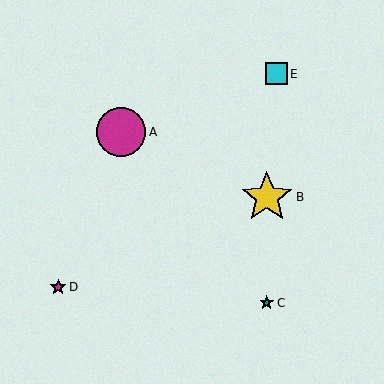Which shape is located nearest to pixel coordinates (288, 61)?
The cyan square (labeled E) at (276, 74) is nearest to that location.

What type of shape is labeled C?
Shape C is a teal star.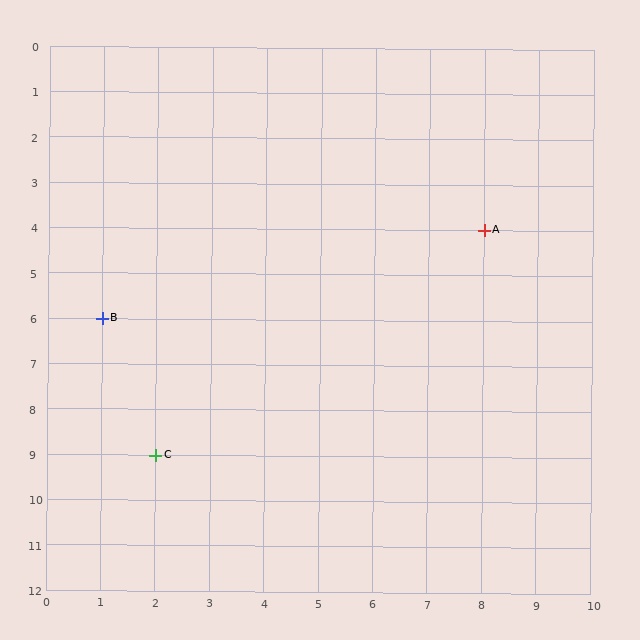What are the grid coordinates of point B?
Point B is at grid coordinates (1, 6).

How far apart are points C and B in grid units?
Points C and B are 1 column and 3 rows apart (about 3.2 grid units diagonally).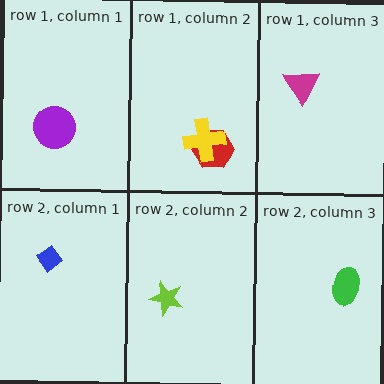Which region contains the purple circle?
The row 1, column 1 region.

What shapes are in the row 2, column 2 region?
The lime star.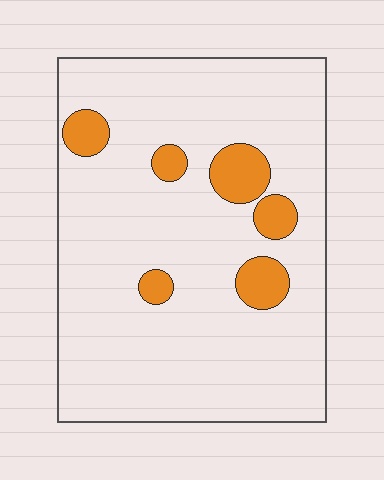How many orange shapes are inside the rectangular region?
6.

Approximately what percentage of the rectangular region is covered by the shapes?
Approximately 10%.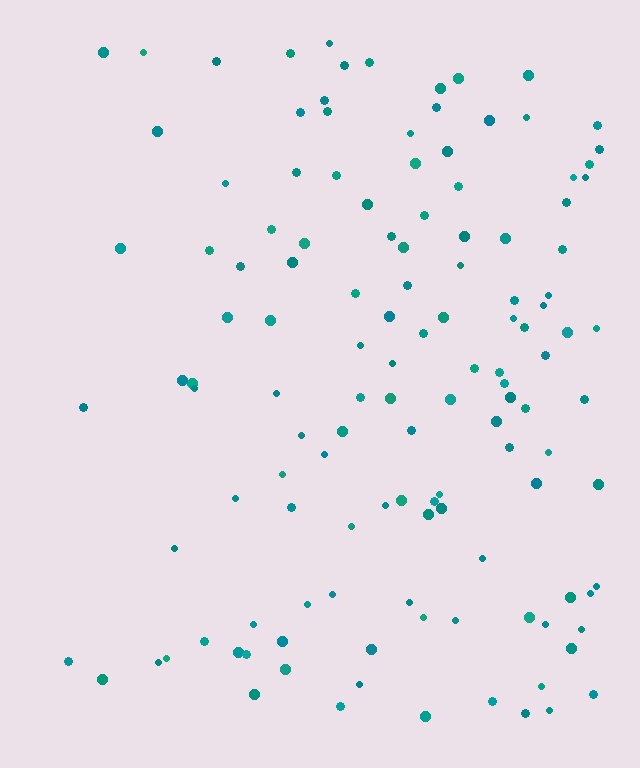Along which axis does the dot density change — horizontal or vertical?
Horizontal.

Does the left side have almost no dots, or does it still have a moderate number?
Still a moderate number, just noticeably fewer than the right.